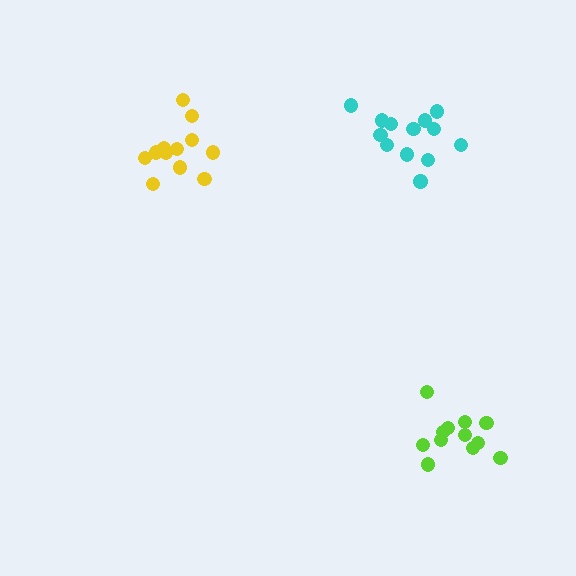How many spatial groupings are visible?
There are 3 spatial groupings.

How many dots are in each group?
Group 1: 13 dots, Group 2: 12 dots, Group 3: 13 dots (38 total).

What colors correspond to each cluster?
The clusters are colored: yellow, lime, cyan.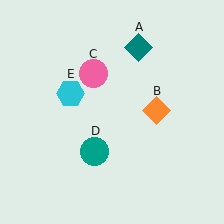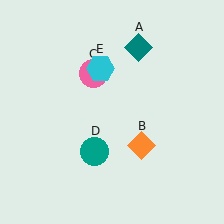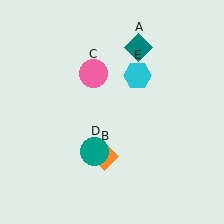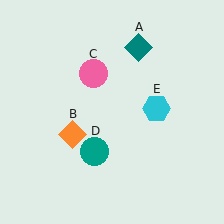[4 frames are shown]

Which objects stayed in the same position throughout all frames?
Teal diamond (object A) and pink circle (object C) and teal circle (object D) remained stationary.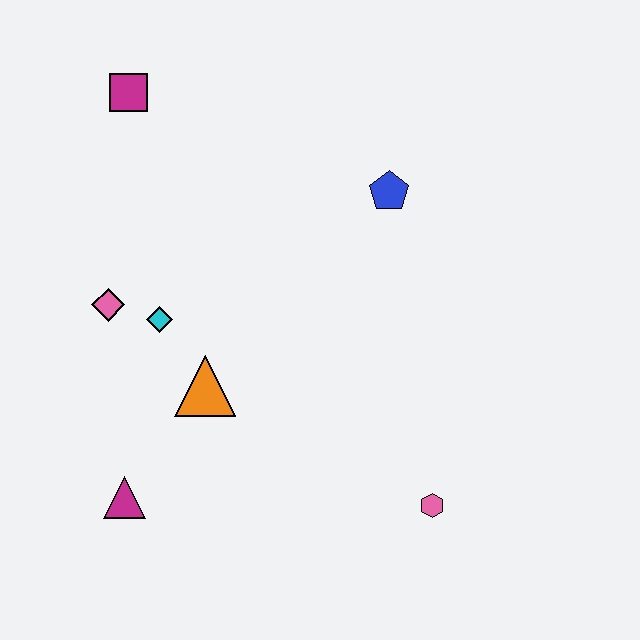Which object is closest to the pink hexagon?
The orange triangle is closest to the pink hexagon.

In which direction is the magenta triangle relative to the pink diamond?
The magenta triangle is below the pink diamond.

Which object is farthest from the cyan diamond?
The pink hexagon is farthest from the cyan diamond.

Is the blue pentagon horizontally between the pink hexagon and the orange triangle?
Yes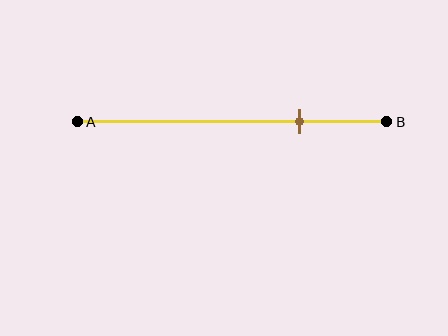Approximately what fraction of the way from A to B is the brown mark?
The brown mark is approximately 70% of the way from A to B.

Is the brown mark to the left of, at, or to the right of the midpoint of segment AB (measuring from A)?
The brown mark is to the right of the midpoint of segment AB.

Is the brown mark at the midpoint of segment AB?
No, the mark is at about 70% from A, not at the 50% midpoint.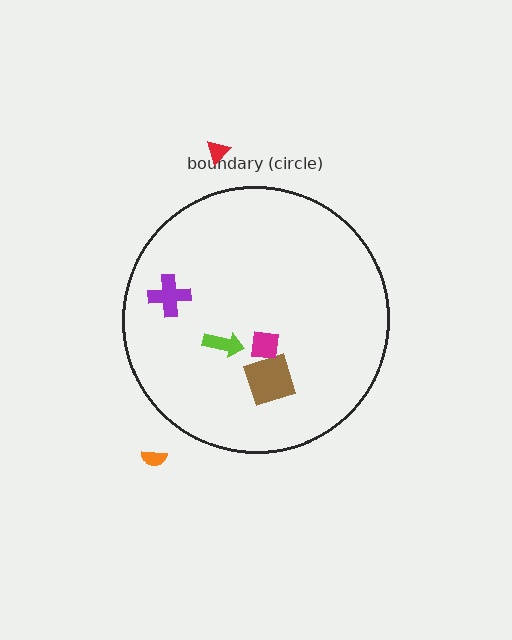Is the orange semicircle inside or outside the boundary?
Outside.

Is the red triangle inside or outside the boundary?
Outside.